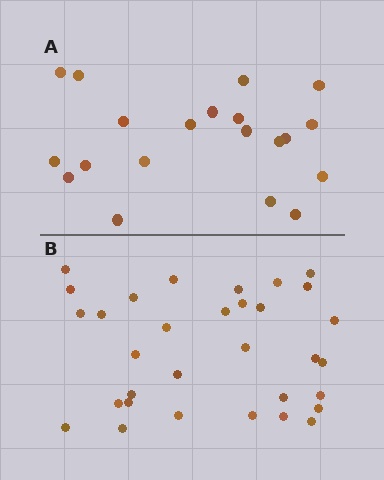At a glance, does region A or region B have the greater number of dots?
Region B (the bottom region) has more dots.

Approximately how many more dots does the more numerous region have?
Region B has roughly 12 or so more dots than region A.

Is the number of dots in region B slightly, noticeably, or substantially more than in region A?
Region B has substantially more. The ratio is roughly 1.6 to 1.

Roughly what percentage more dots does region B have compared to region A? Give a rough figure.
About 60% more.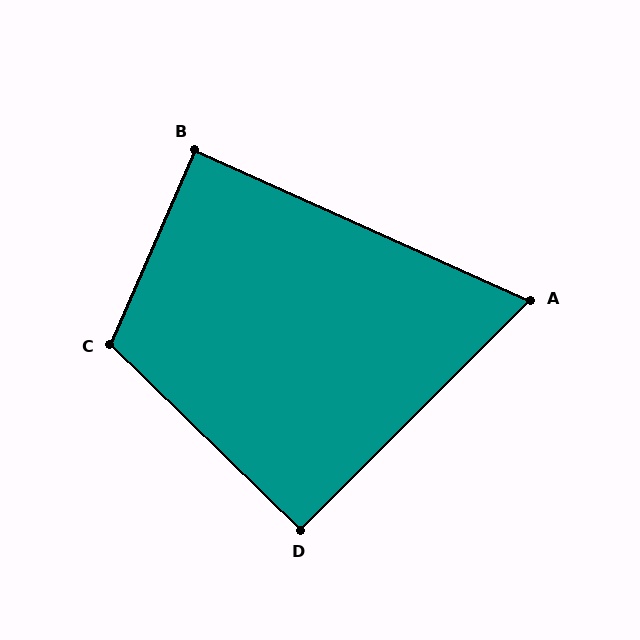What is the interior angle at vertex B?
Approximately 89 degrees (approximately right).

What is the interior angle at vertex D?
Approximately 91 degrees (approximately right).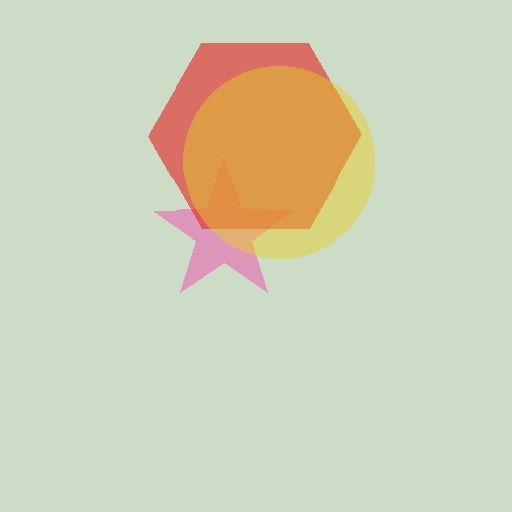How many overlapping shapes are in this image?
There are 3 overlapping shapes in the image.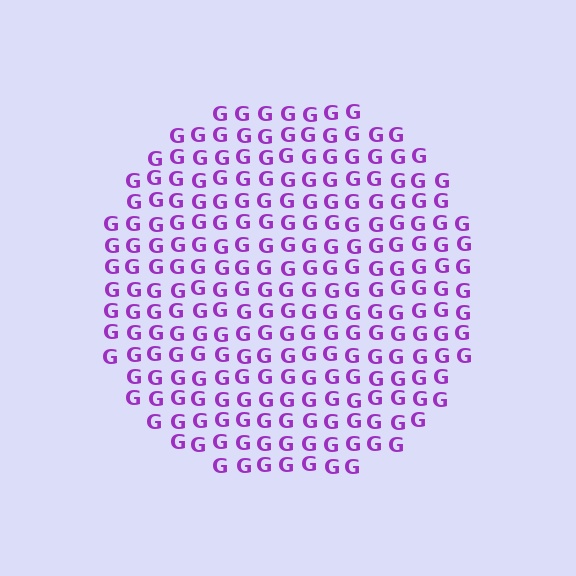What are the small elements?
The small elements are letter G's.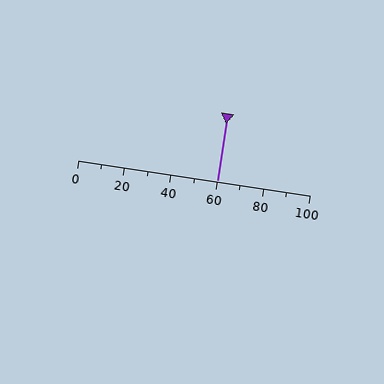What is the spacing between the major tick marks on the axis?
The major ticks are spaced 20 apart.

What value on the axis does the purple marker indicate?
The marker indicates approximately 60.